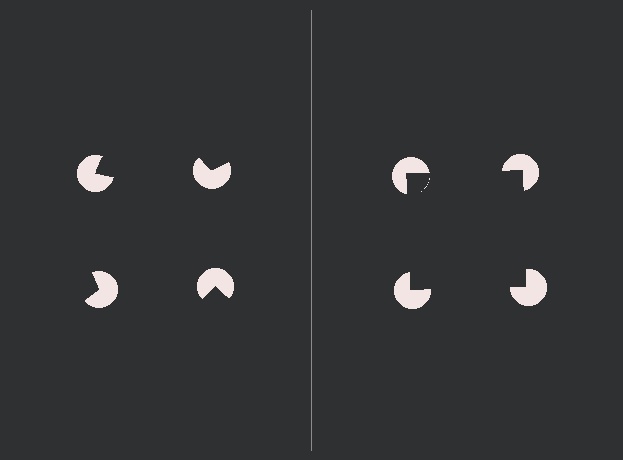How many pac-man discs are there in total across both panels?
8 — 4 on each side.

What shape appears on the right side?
An illusory square.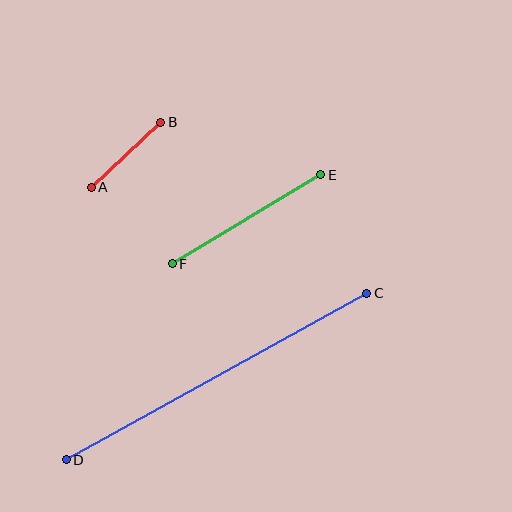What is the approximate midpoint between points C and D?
The midpoint is at approximately (216, 377) pixels.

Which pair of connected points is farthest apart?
Points C and D are farthest apart.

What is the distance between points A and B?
The distance is approximately 95 pixels.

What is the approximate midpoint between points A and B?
The midpoint is at approximately (126, 155) pixels.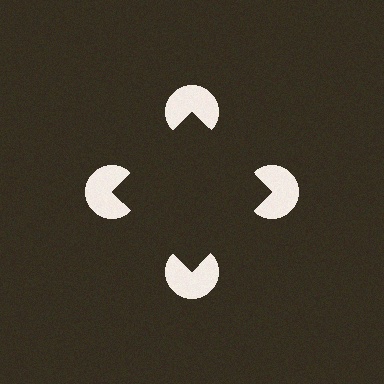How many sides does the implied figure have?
4 sides.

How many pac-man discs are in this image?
There are 4 — one at each vertex of the illusory square.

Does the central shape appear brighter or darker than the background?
It typically appears slightly darker than the background, even though no actual brightness change is drawn.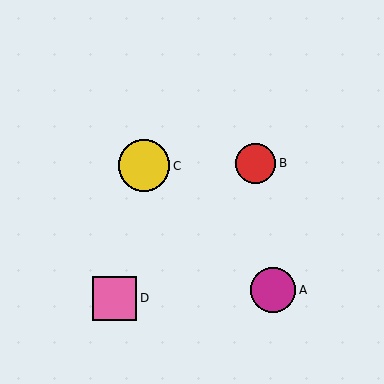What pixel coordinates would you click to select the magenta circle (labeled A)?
Click at (273, 290) to select the magenta circle A.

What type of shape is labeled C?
Shape C is a yellow circle.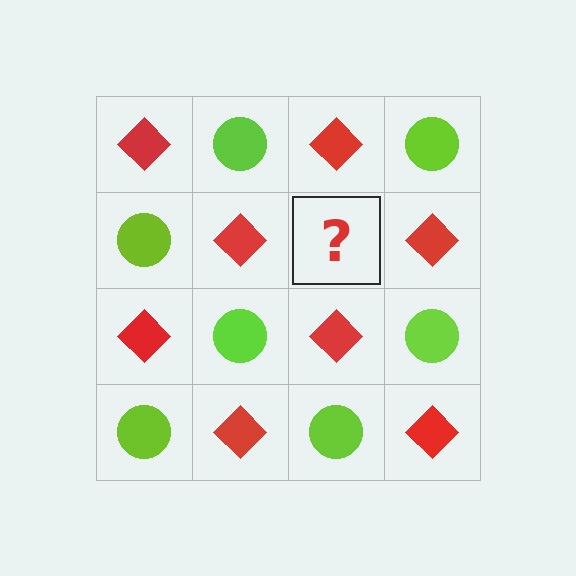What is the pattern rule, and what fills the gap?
The rule is that it alternates red diamond and lime circle in a checkerboard pattern. The gap should be filled with a lime circle.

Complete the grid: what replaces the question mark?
The question mark should be replaced with a lime circle.